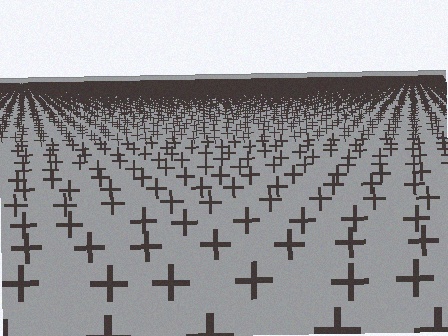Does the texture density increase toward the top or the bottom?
Density increases toward the top.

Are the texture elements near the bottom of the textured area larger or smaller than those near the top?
Larger. Near the bottom, elements are closer to the viewer and appear at a bigger on-screen size.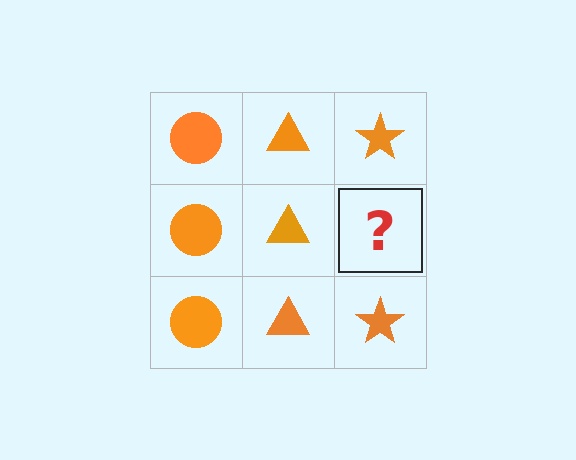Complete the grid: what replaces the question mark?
The question mark should be replaced with an orange star.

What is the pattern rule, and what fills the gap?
The rule is that each column has a consistent shape. The gap should be filled with an orange star.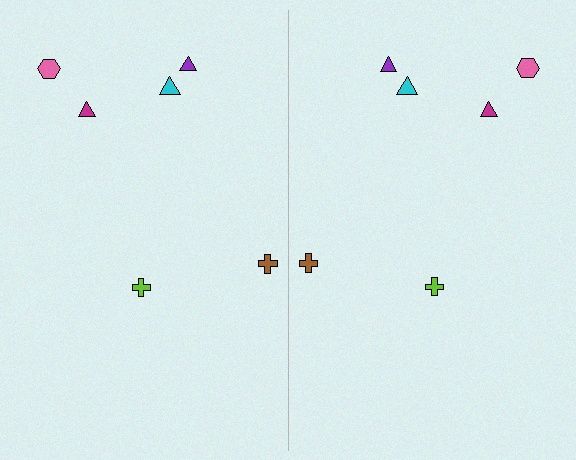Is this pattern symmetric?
Yes, this pattern has bilateral (reflection) symmetry.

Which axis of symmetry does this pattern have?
The pattern has a vertical axis of symmetry running through the center of the image.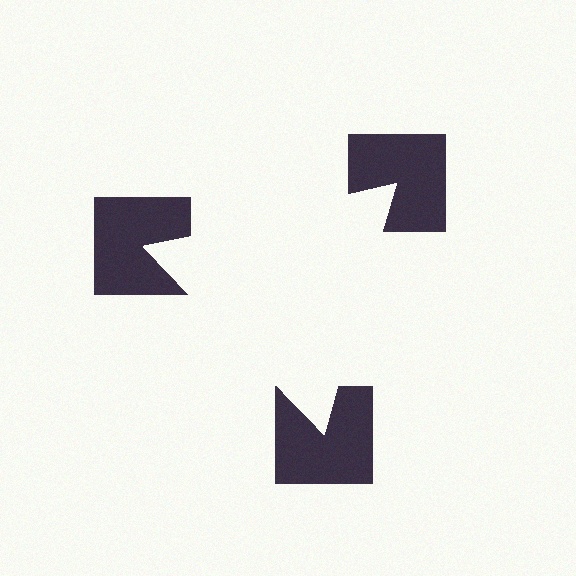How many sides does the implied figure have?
3 sides.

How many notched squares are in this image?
There are 3 — one at each vertex of the illusory triangle.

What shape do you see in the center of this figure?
An illusory triangle — its edges are inferred from the aligned wedge cuts in the notched squares, not physically drawn.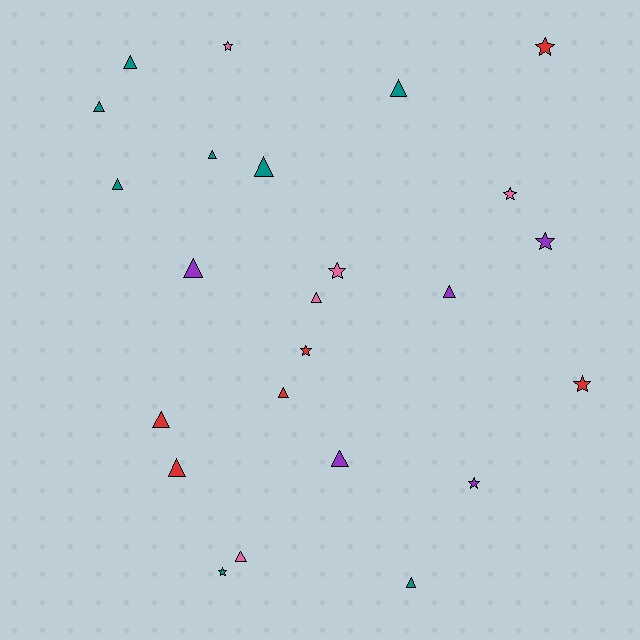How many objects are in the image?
There are 24 objects.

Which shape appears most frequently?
Triangle, with 15 objects.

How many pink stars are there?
There are 3 pink stars.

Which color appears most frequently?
Teal, with 8 objects.